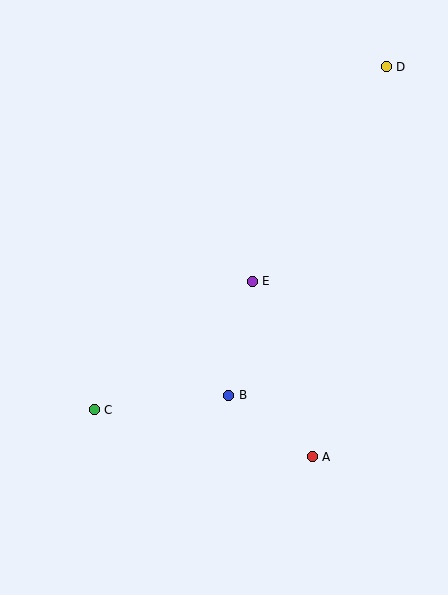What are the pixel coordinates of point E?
Point E is at (252, 281).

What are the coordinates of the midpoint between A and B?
The midpoint between A and B is at (271, 426).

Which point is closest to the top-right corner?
Point D is closest to the top-right corner.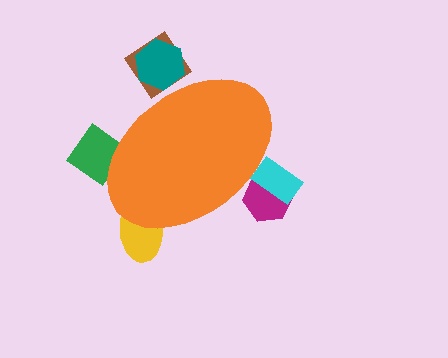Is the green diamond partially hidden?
Yes, the green diamond is partially hidden behind the orange ellipse.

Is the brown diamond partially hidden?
Yes, the brown diamond is partially hidden behind the orange ellipse.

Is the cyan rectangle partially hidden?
Yes, the cyan rectangle is partially hidden behind the orange ellipse.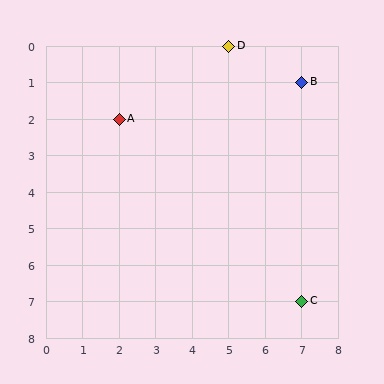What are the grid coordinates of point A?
Point A is at grid coordinates (2, 2).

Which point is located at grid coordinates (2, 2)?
Point A is at (2, 2).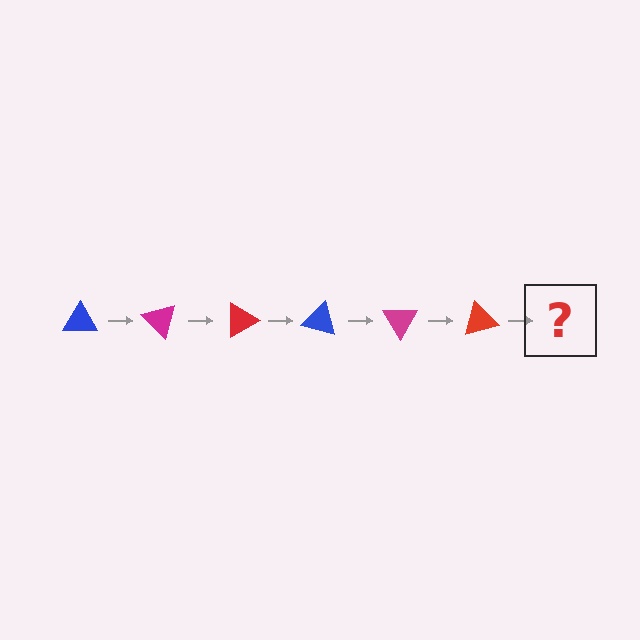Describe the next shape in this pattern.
It should be a blue triangle, rotated 270 degrees from the start.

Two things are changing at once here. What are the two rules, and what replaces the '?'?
The two rules are that it rotates 45 degrees each step and the color cycles through blue, magenta, and red. The '?' should be a blue triangle, rotated 270 degrees from the start.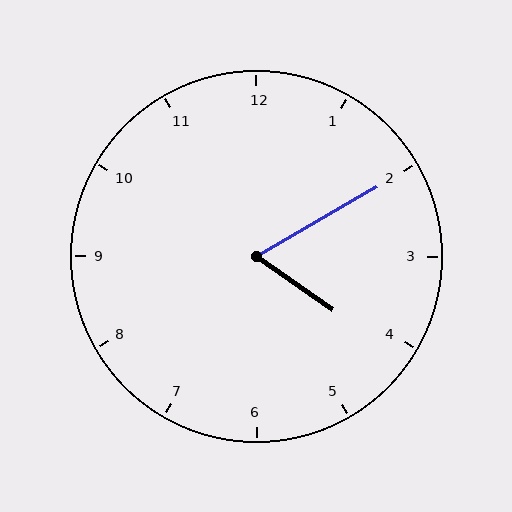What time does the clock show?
4:10.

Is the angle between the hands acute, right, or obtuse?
It is acute.